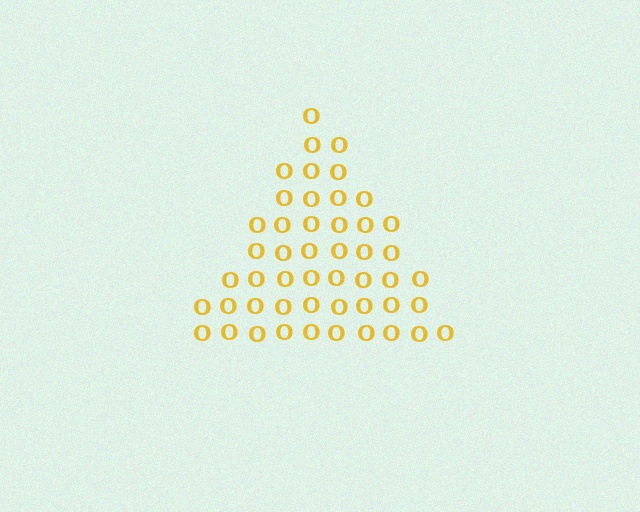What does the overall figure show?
The overall figure shows a triangle.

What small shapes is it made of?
It is made of small letter O's.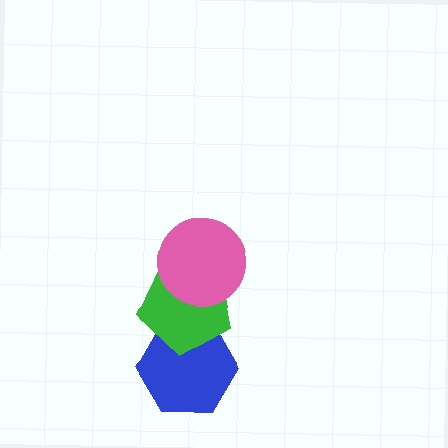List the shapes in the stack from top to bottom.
From top to bottom: the pink circle, the green pentagon, the blue hexagon.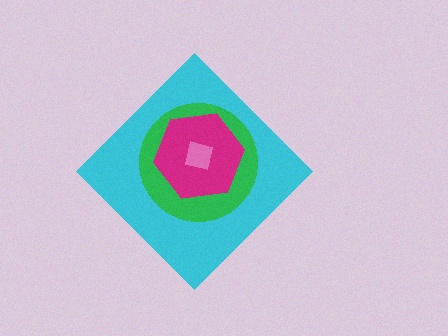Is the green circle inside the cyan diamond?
Yes.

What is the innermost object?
The pink square.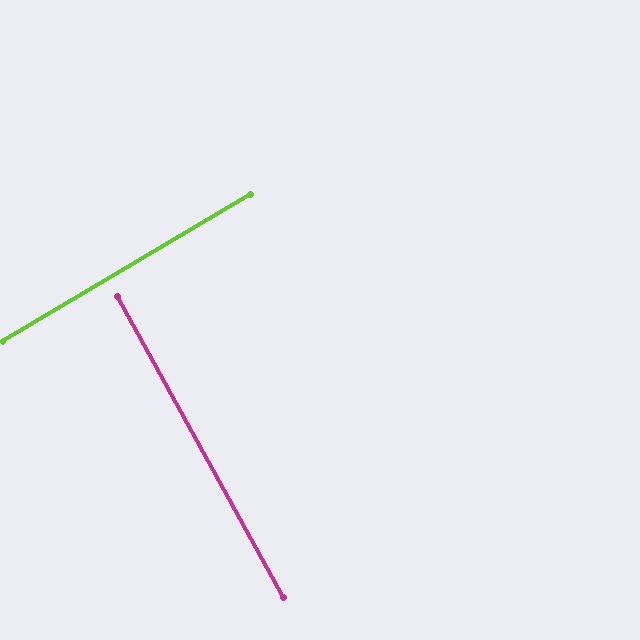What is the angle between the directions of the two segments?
Approximately 88 degrees.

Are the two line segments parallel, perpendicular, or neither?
Perpendicular — they meet at approximately 88°.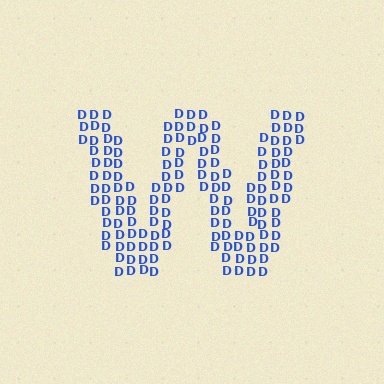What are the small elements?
The small elements are letter D's.